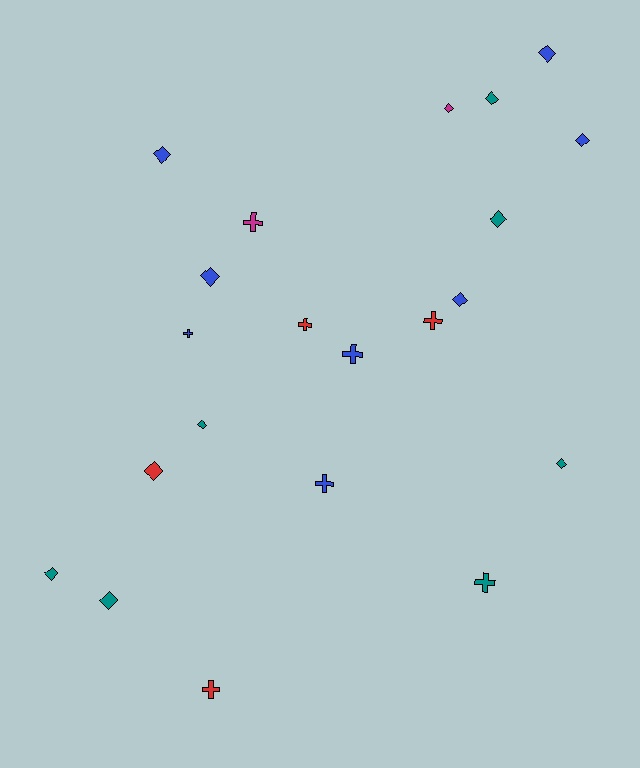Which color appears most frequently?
Blue, with 8 objects.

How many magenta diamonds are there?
There is 1 magenta diamond.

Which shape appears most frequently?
Diamond, with 13 objects.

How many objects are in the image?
There are 21 objects.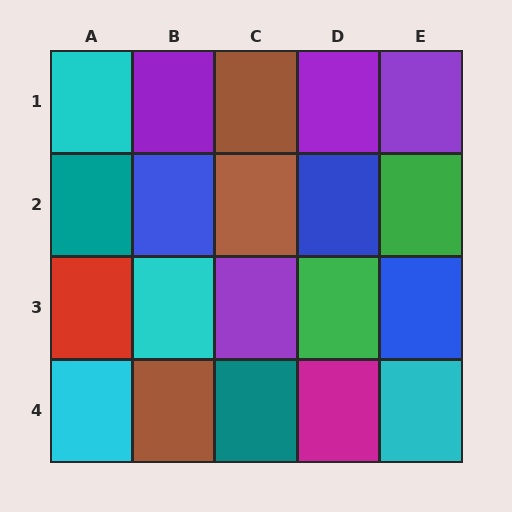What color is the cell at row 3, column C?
Purple.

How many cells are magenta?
1 cell is magenta.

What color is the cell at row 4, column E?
Cyan.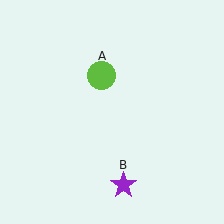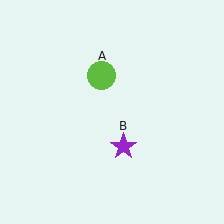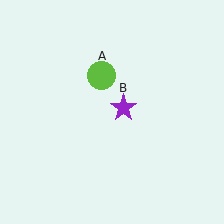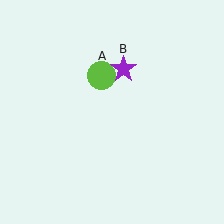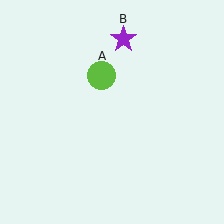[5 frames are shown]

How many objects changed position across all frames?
1 object changed position: purple star (object B).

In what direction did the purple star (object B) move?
The purple star (object B) moved up.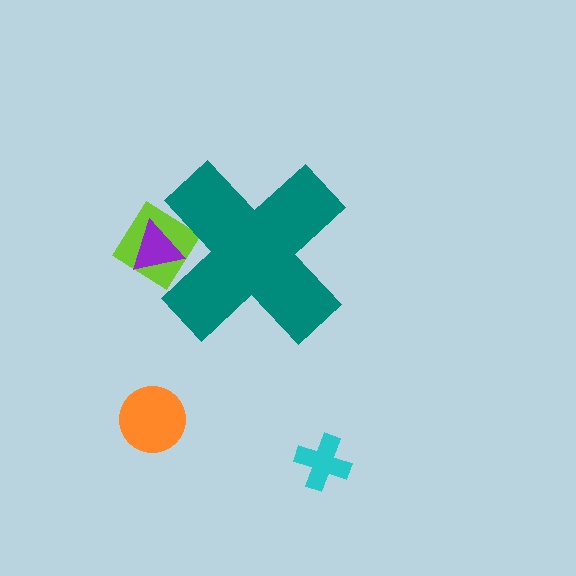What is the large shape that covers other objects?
A teal cross.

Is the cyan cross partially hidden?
No, the cyan cross is fully visible.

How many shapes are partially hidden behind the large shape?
2 shapes are partially hidden.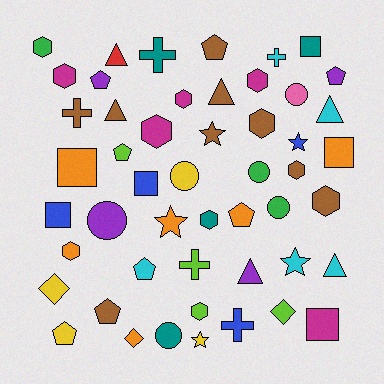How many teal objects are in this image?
There are 4 teal objects.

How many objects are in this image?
There are 50 objects.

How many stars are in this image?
There are 5 stars.